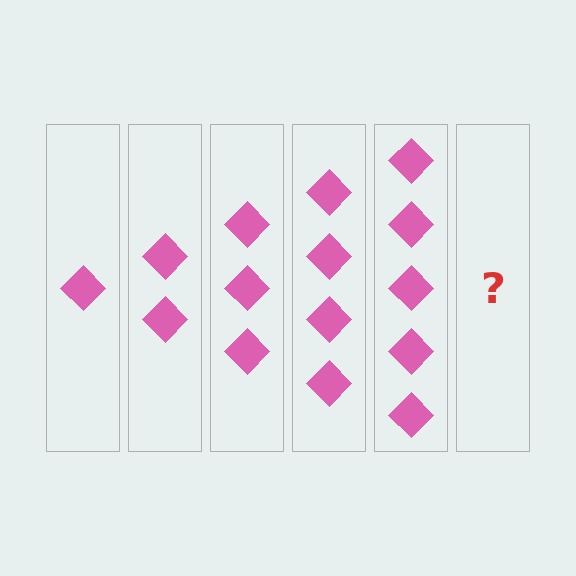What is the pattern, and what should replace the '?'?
The pattern is that each step adds one more diamond. The '?' should be 6 diamonds.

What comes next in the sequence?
The next element should be 6 diamonds.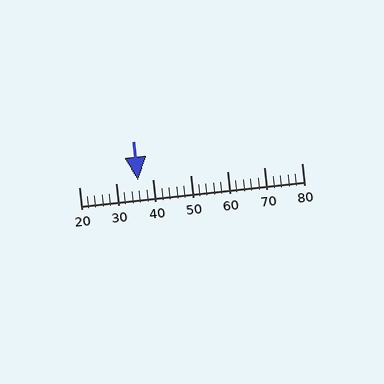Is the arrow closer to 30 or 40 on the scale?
The arrow is closer to 40.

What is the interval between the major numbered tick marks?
The major tick marks are spaced 10 units apart.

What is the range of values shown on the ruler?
The ruler shows values from 20 to 80.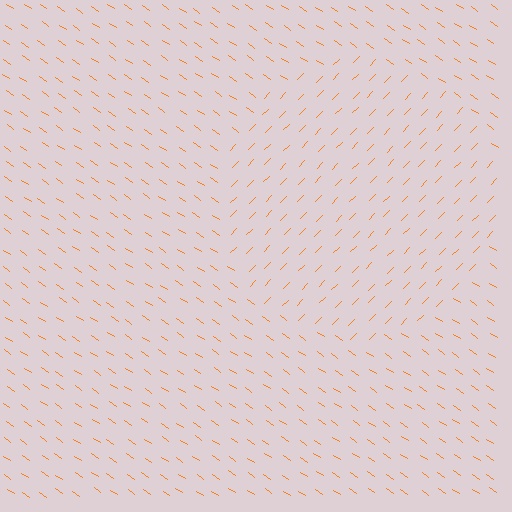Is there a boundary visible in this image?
Yes, there is a texture boundary formed by a change in line orientation.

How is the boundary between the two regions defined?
The boundary is defined purely by a change in line orientation (approximately 80 degrees difference). All lines are the same color and thickness.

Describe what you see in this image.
The image is filled with small orange line segments. A circle region in the image has lines oriented differently from the surrounding lines, creating a visible texture boundary.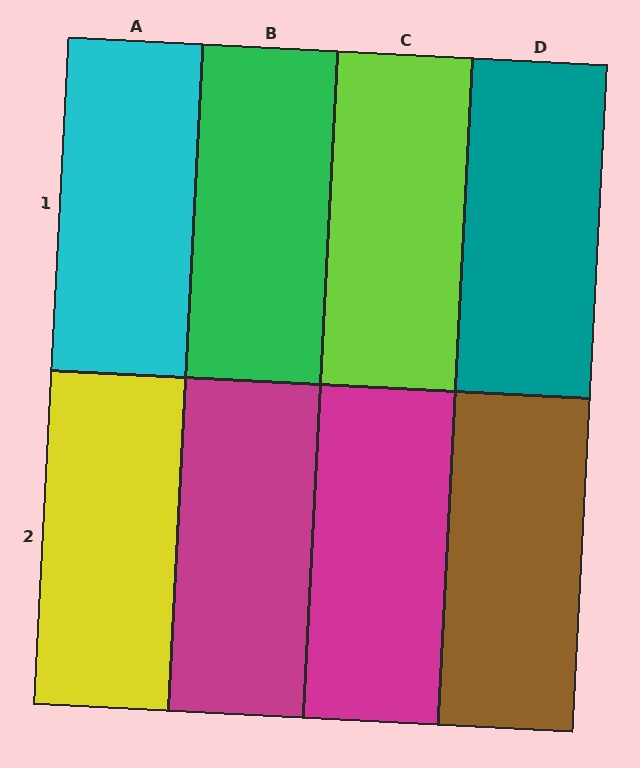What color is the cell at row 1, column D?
Teal.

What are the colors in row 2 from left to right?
Yellow, magenta, magenta, brown.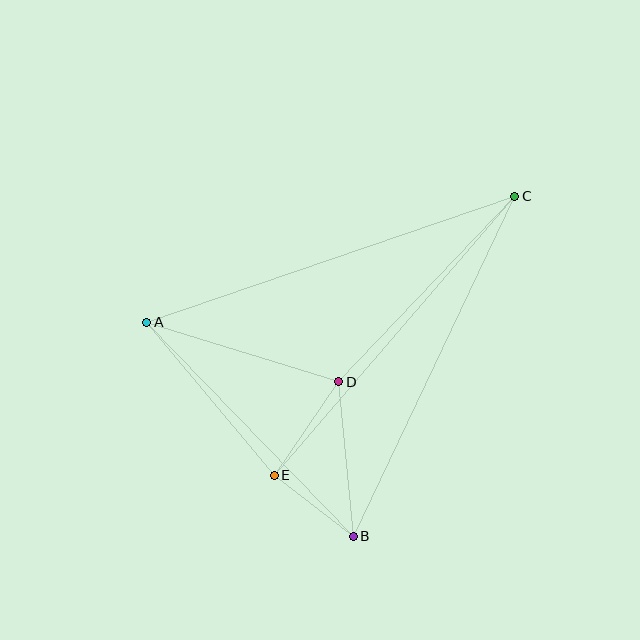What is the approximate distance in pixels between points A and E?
The distance between A and E is approximately 199 pixels.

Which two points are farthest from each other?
Points A and C are farthest from each other.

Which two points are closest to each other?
Points B and E are closest to each other.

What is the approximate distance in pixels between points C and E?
The distance between C and E is approximately 368 pixels.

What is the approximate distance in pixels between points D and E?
The distance between D and E is approximately 114 pixels.